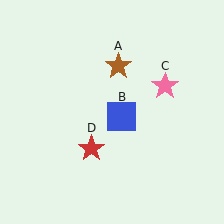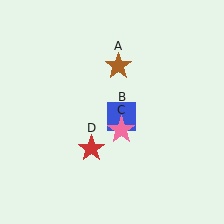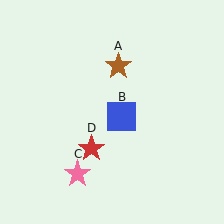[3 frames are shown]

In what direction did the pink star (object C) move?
The pink star (object C) moved down and to the left.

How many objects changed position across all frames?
1 object changed position: pink star (object C).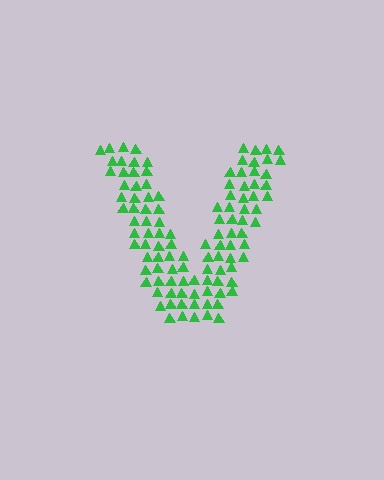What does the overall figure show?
The overall figure shows the letter V.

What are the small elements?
The small elements are triangles.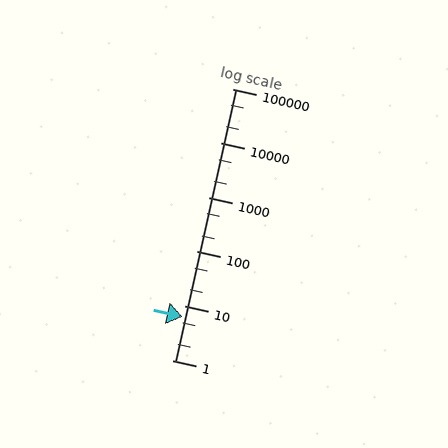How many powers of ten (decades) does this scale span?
The scale spans 5 decades, from 1 to 100000.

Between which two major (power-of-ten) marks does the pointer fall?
The pointer is between 1 and 10.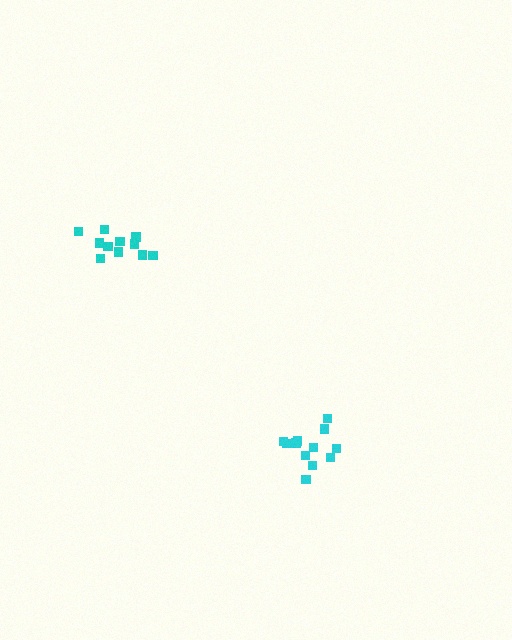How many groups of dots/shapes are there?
There are 2 groups.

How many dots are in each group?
Group 1: 11 dots, Group 2: 12 dots (23 total).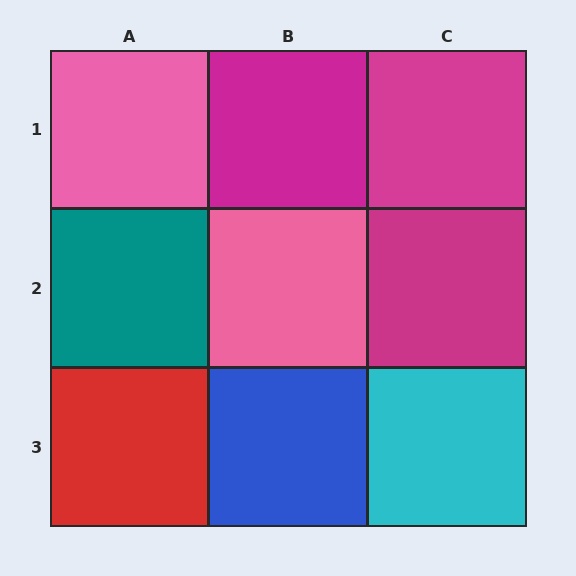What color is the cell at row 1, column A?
Pink.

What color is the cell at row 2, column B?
Pink.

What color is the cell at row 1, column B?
Magenta.